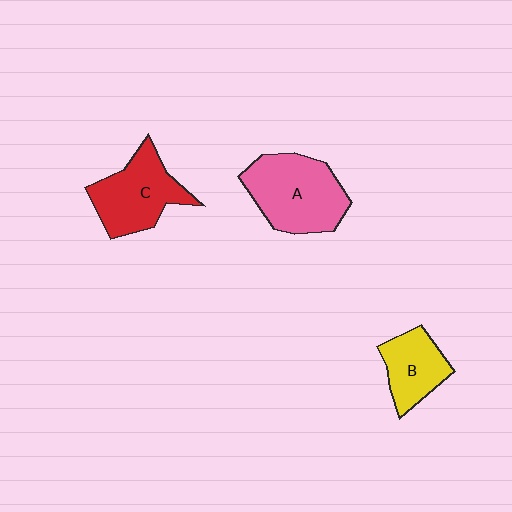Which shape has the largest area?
Shape A (pink).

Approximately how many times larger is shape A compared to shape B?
Approximately 1.7 times.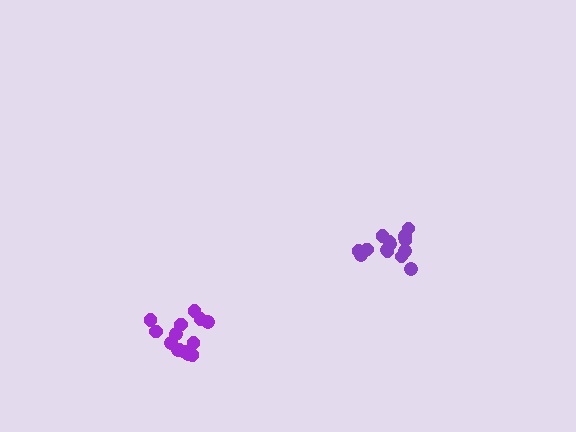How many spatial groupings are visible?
There are 2 spatial groupings.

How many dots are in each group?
Group 1: 15 dots, Group 2: 14 dots (29 total).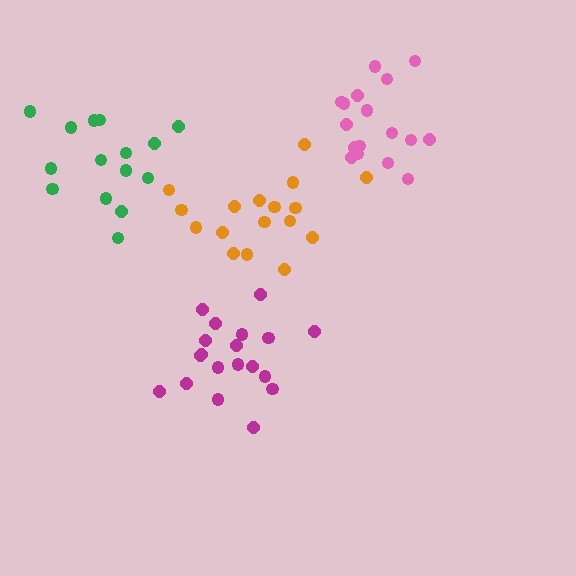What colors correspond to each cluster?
The clusters are colored: pink, green, magenta, orange.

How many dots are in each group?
Group 1: 17 dots, Group 2: 15 dots, Group 3: 19 dots, Group 4: 17 dots (68 total).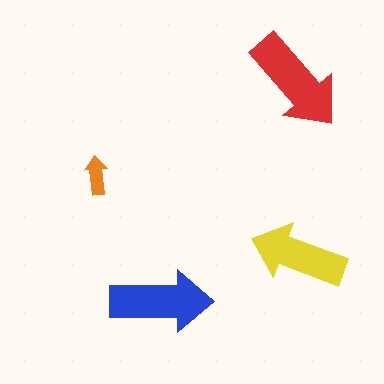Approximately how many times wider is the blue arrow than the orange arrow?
About 2.5 times wider.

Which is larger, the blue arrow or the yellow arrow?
The blue one.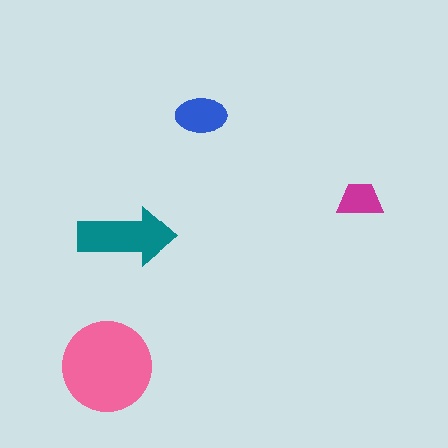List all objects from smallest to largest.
The magenta trapezoid, the blue ellipse, the teal arrow, the pink circle.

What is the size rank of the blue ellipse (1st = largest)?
3rd.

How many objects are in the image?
There are 4 objects in the image.